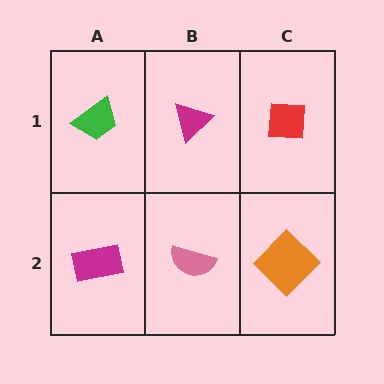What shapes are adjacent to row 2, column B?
A magenta triangle (row 1, column B), a magenta rectangle (row 2, column A), an orange diamond (row 2, column C).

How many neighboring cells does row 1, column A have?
2.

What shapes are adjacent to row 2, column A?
A green trapezoid (row 1, column A), a pink semicircle (row 2, column B).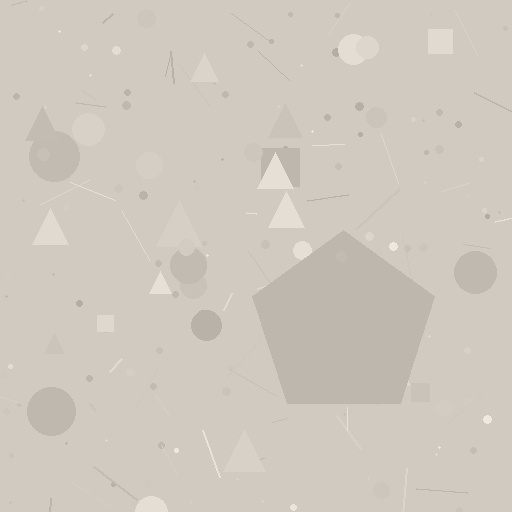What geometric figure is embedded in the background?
A pentagon is embedded in the background.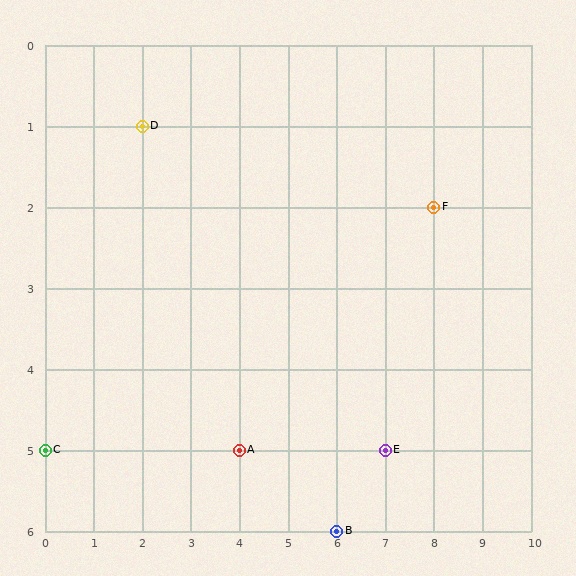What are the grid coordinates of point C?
Point C is at grid coordinates (0, 5).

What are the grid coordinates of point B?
Point B is at grid coordinates (6, 6).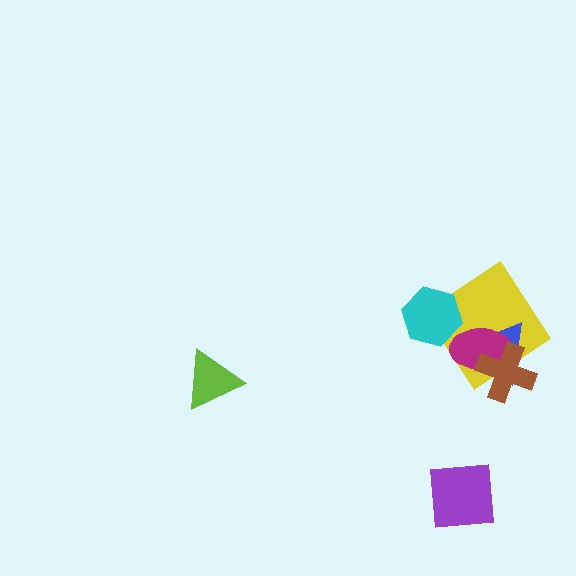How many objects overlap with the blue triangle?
3 objects overlap with the blue triangle.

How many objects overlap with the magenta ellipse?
3 objects overlap with the magenta ellipse.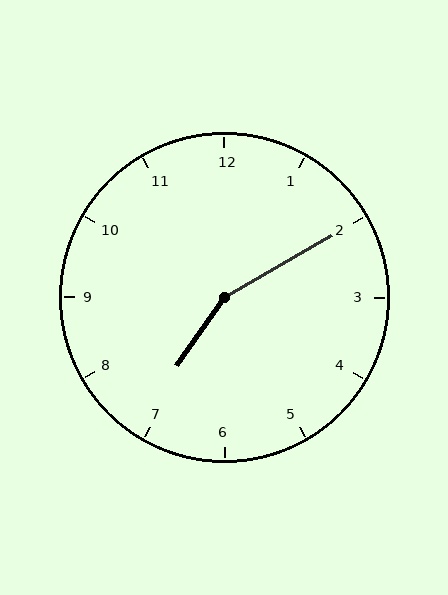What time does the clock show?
7:10.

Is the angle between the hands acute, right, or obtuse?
It is obtuse.